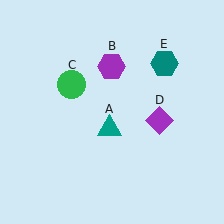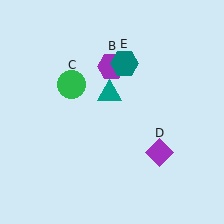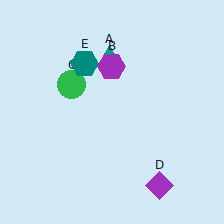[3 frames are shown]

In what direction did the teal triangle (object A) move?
The teal triangle (object A) moved up.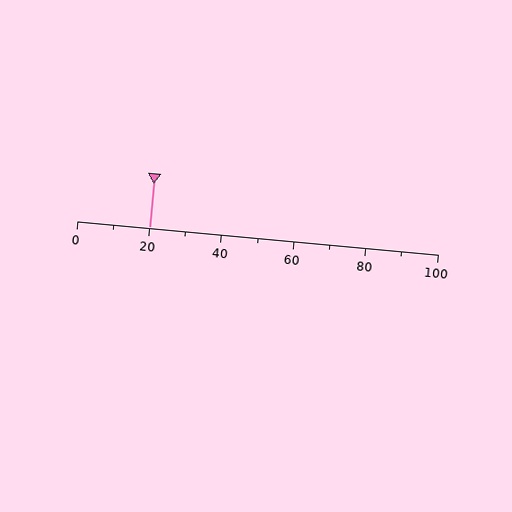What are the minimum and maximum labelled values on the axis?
The axis runs from 0 to 100.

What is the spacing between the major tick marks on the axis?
The major ticks are spaced 20 apart.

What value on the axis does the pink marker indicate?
The marker indicates approximately 20.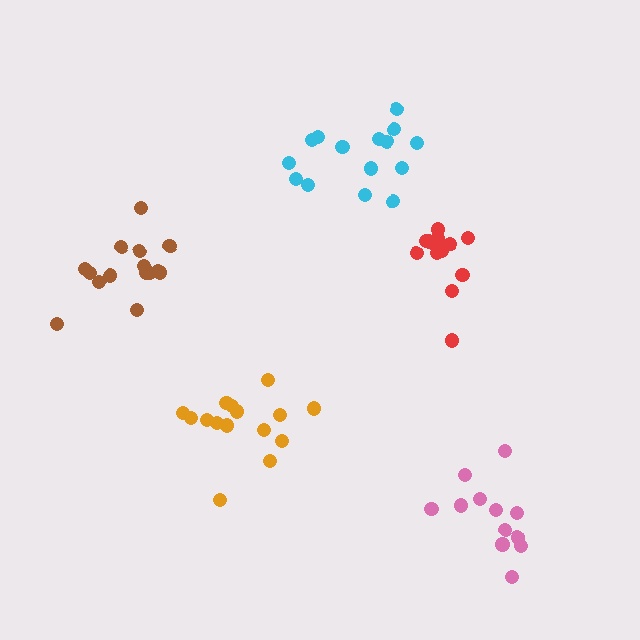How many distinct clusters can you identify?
There are 5 distinct clusters.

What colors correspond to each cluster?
The clusters are colored: red, orange, brown, cyan, pink.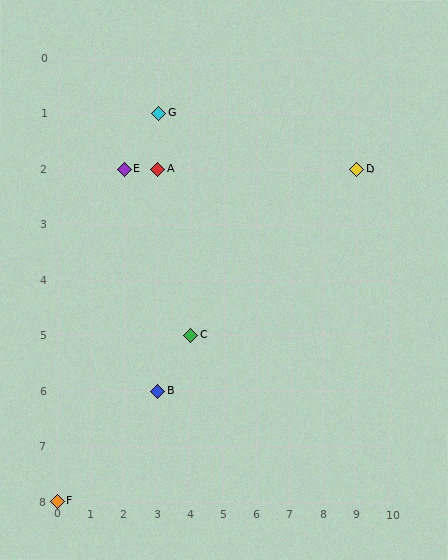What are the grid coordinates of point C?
Point C is at grid coordinates (4, 5).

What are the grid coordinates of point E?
Point E is at grid coordinates (2, 2).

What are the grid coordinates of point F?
Point F is at grid coordinates (0, 8).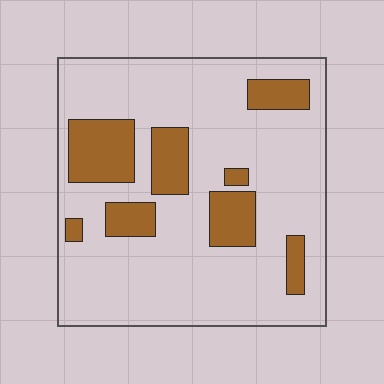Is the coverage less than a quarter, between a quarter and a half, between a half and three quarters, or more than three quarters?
Less than a quarter.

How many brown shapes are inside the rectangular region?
8.